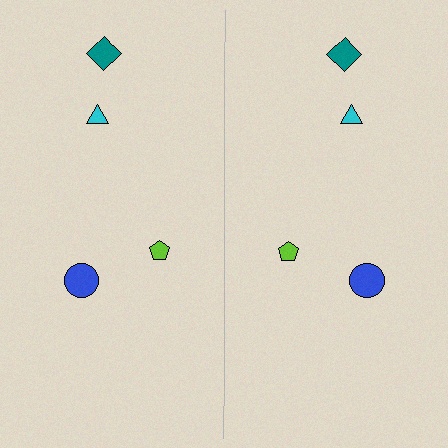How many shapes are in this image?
There are 8 shapes in this image.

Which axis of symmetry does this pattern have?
The pattern has a vertical axis of symmetry running through the center of the image.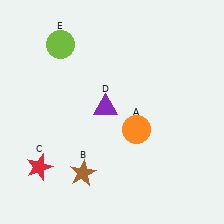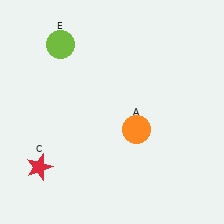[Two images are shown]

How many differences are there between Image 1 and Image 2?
There are 2 differences between the two images.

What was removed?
The brown star (B), the purple triangle (D) were removed in Image 2.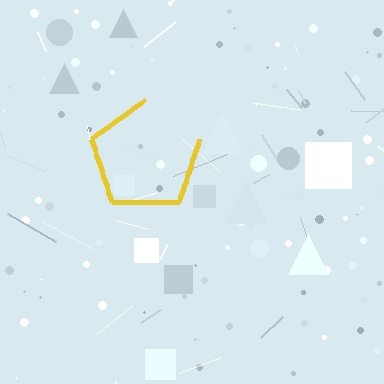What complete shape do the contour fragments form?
The contour fragments form a pentagon.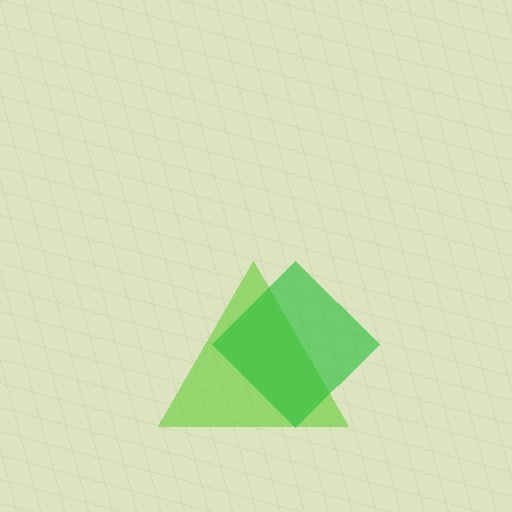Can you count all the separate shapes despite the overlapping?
Yes, there are 2 separate shapes.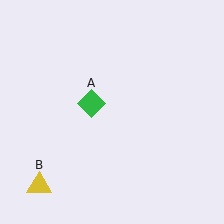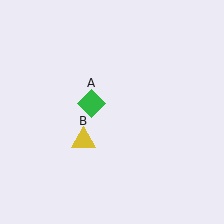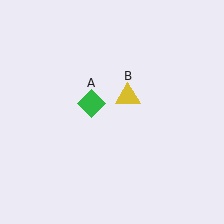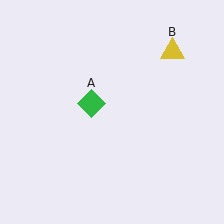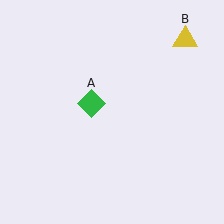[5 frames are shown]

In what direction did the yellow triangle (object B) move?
The yellow triangle (object B) moved up and to the right.